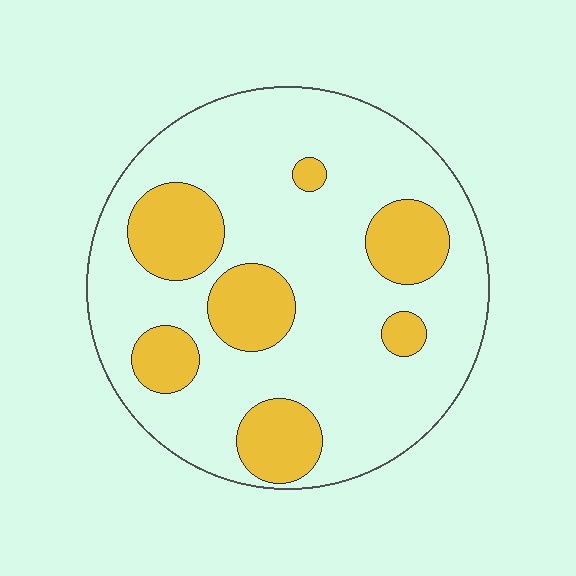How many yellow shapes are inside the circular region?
7.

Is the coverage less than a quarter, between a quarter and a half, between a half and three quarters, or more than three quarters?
Less than a quarter.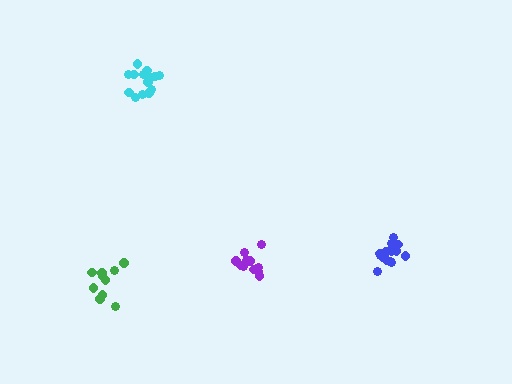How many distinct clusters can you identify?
There are 4 distinct clusters.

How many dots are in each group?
Group 1: 16 dots, Group 2: 10 dots, Group 3: 14 dots, Group 4: 11 dots (51 total).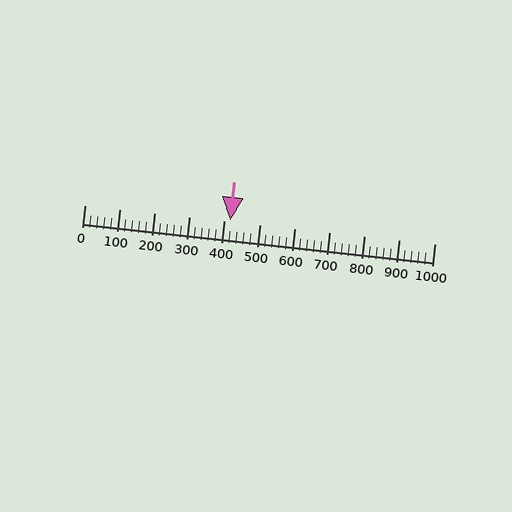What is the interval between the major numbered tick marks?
The major tick marks are spaced 100 units apart.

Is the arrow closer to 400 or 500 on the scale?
The arrow is closer to 400.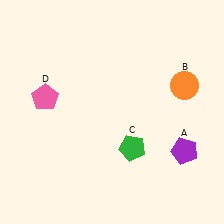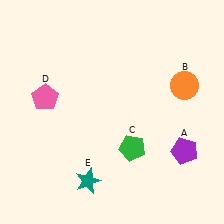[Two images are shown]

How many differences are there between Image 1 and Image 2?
There is 1 difference between the two images.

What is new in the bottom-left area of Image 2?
A teal star (E) was added in the bottom-left area of Image 2.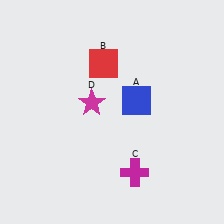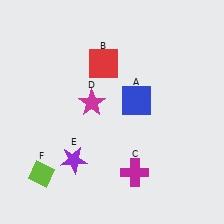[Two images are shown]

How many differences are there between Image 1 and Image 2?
There are 2 differences between the two images.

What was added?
A purple star (E), a lime diamond (F) were added in Image 2.